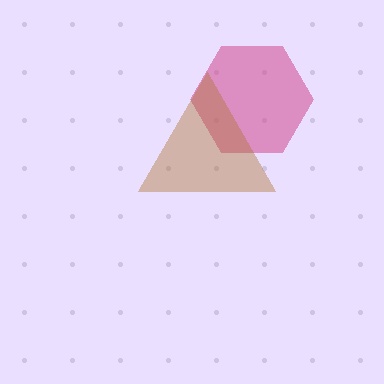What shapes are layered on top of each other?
The layered shapes are: a magenta hexagon, a brown triangle.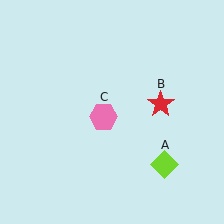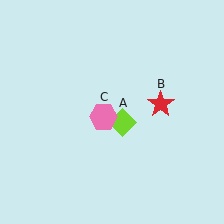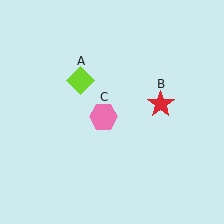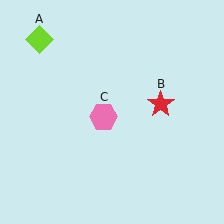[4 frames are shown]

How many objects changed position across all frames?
1 object changed position: lime diamond (object A).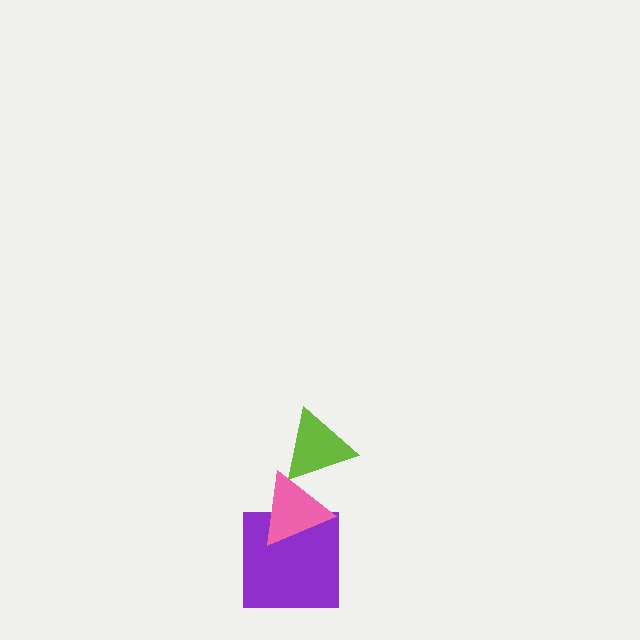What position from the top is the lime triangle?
The lime triangle is 1st from the top.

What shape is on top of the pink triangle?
The lime triangle is on top of the pink triangle.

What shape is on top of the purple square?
The pink triangle is on top of the purple square.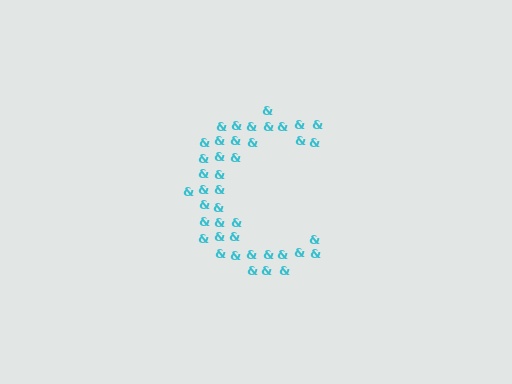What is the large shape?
The large shape is the letter C.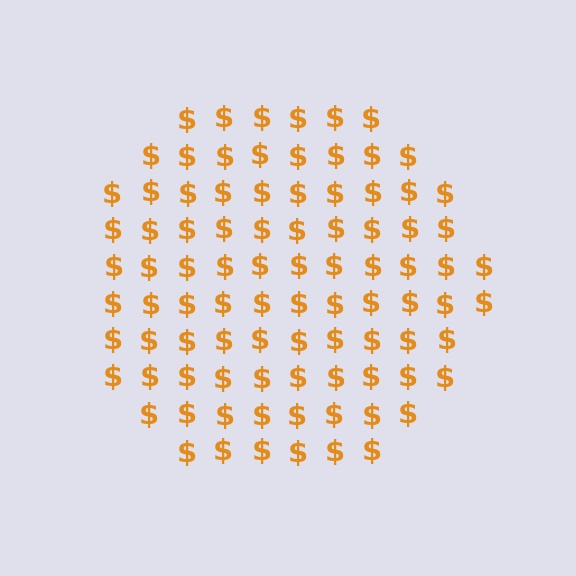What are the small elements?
The small elements are dollar signs.